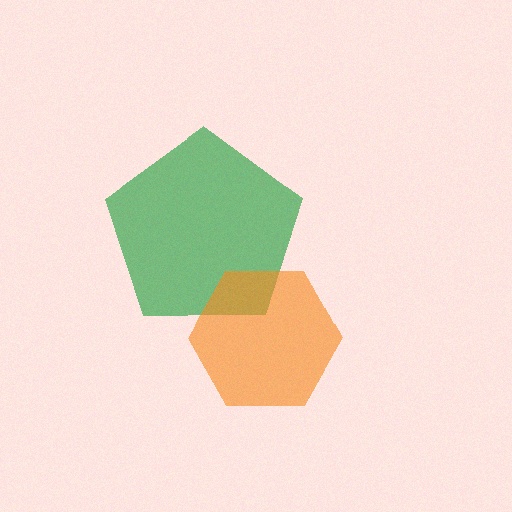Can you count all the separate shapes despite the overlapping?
Yes, there are 2 separate shapes.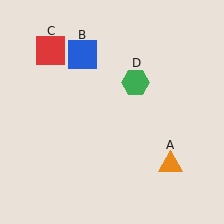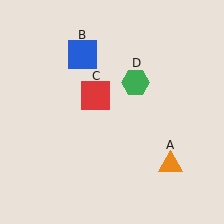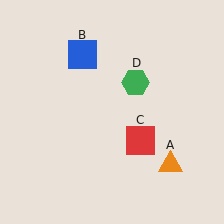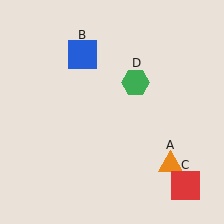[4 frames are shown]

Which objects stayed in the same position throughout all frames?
Orange triangle (object A) and blue square (object B) and green hexagon (object D) remained stationary.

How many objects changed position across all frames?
1 object changed position: red square (object C).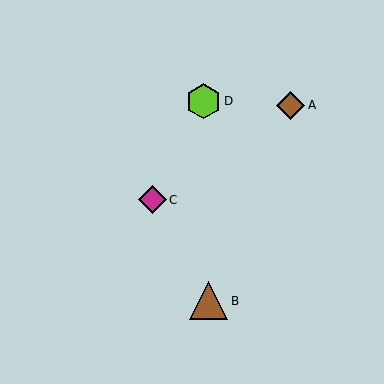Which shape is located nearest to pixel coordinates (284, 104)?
The brown diamond (labeled A) at (291, 105) is nearest to that location.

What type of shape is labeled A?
Shape A is a brown diamond.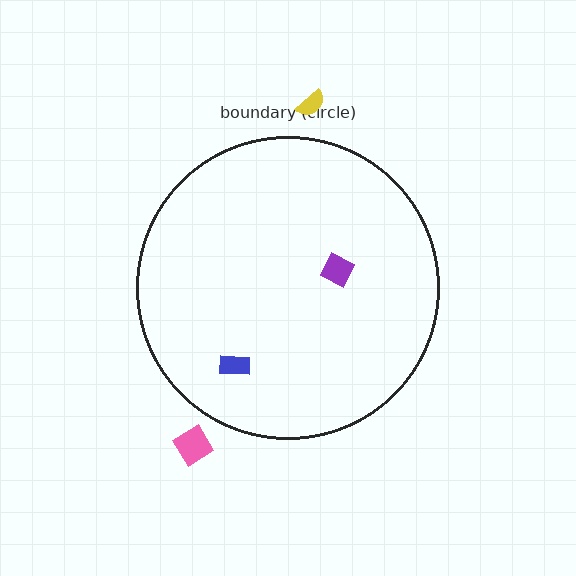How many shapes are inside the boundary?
2 inside, 2 outside.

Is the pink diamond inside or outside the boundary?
Outside.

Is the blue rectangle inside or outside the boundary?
Inside.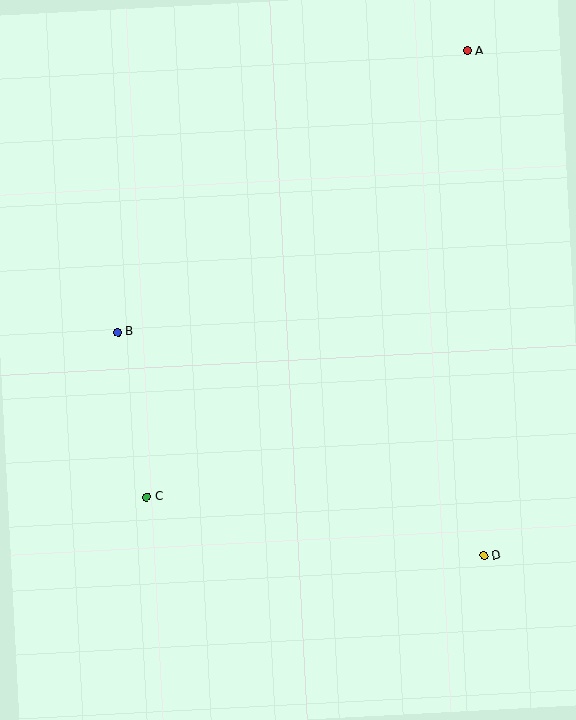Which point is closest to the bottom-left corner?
Point C is closest to the bottom-left corner.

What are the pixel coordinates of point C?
Point C is at (146, 497).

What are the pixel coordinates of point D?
Point D is at (484, 556).